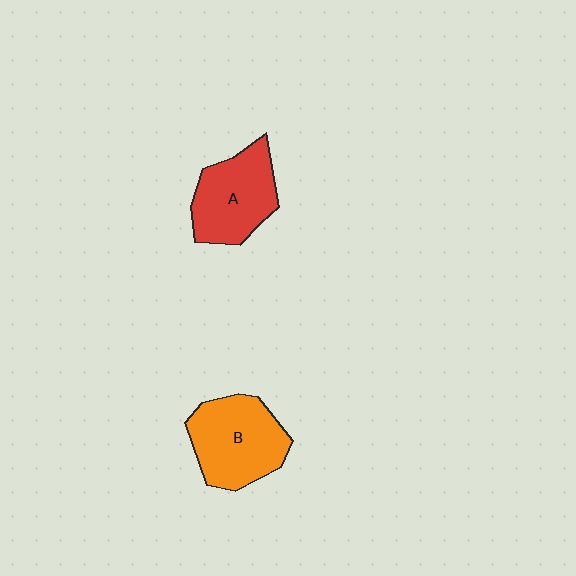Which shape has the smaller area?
Shape A (red).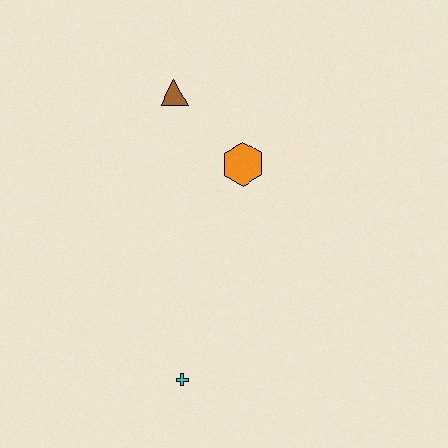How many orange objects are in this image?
There is 1 orange object.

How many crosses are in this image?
There is 1 cross.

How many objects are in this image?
There are 3 objects.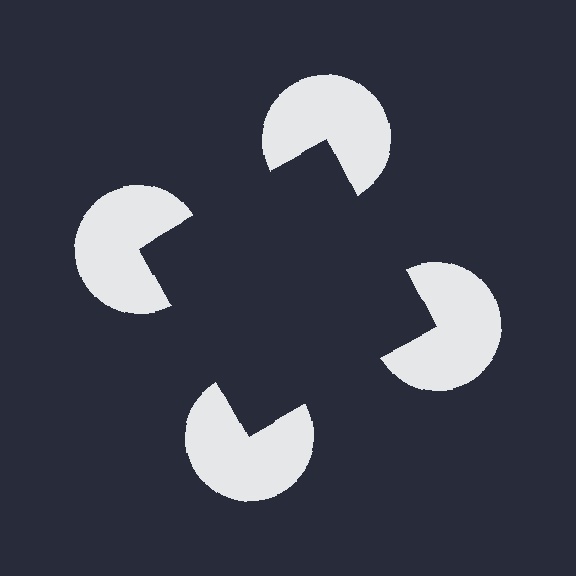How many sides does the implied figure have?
4 sides.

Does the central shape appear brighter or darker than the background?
It typically appears slightly darker than the background, even though no actual brightness change is drawn.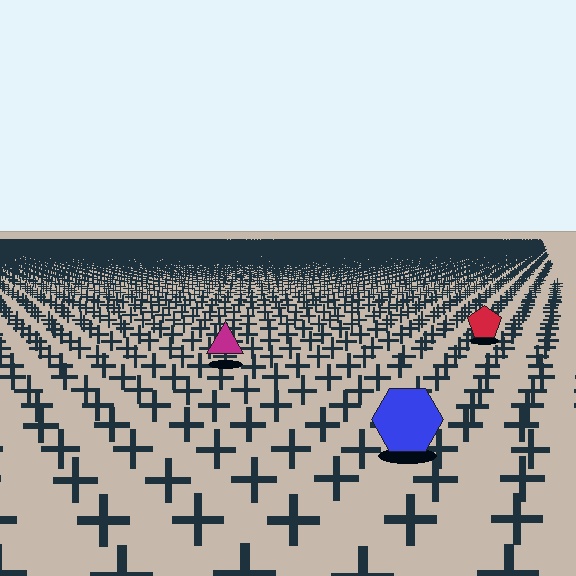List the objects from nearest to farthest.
From nearest to farthest: the blue hexagon, the magenta triangle, the red pentagon.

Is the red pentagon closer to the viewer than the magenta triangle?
No. The magenta triangle is closer — you can tell from the texture gradient: the ground texture is coarser near it.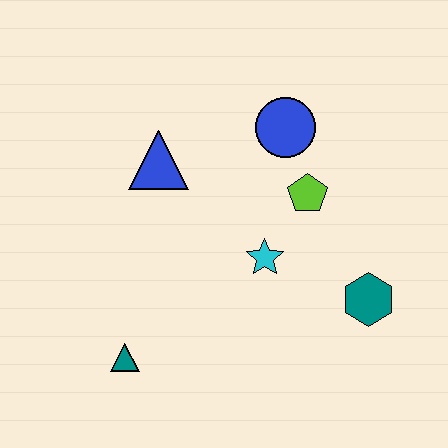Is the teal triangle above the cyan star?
No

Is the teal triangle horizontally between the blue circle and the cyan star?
No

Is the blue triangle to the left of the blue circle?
Yes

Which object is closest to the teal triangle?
The cyan star is closest to the teal triangle.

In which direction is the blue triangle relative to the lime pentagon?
The blue triangle is to the left of the lime pentagon.